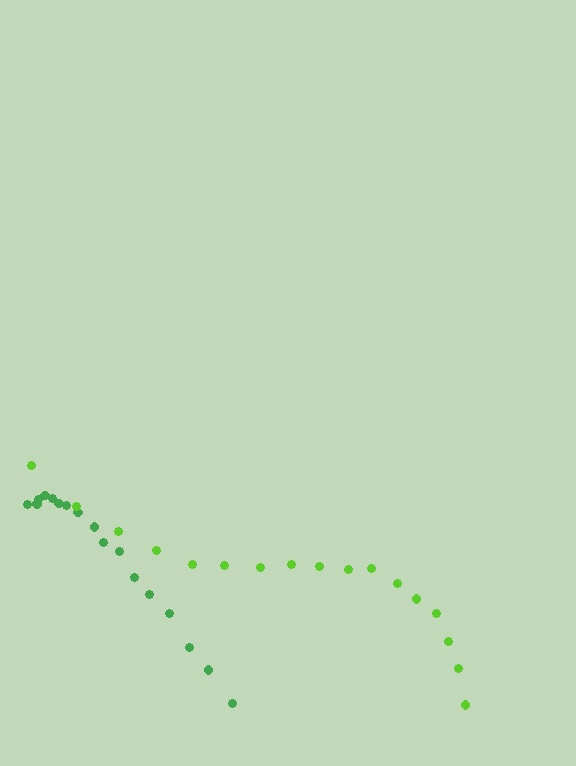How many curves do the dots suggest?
There are 2 distinct paths.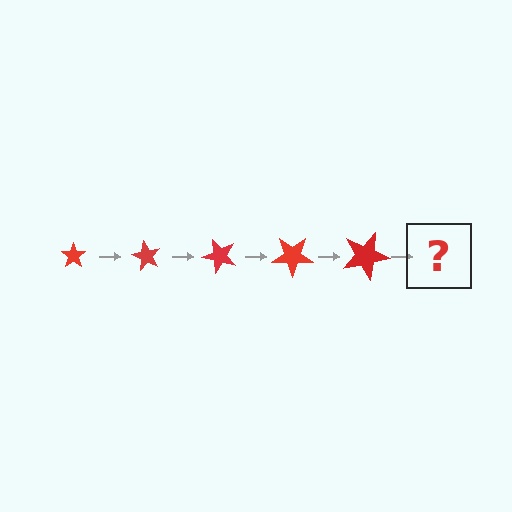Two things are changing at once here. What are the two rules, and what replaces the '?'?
The two rules are that the star grows larger each step and it rotates 60 degrees each step. The '?' should be a star, larger than the previous one and rotated 300 degrees from the start.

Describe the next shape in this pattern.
It should be a star, larger than the previous one and rotated 300 degrees from the start.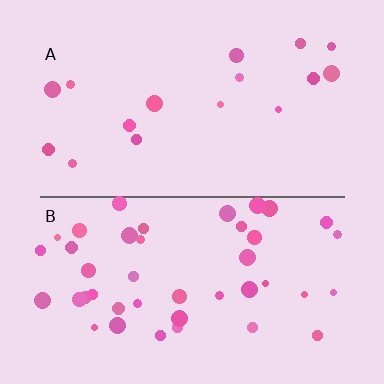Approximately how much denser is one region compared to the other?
Approximately 2.8× — region B over region A.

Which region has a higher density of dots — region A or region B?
B (the bottom).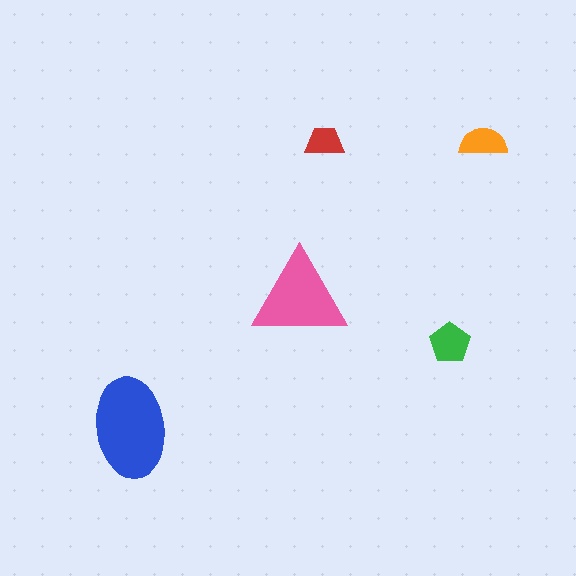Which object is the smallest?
The red trapezoid.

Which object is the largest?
The blue ellipse.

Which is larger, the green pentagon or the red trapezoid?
The green pentagon.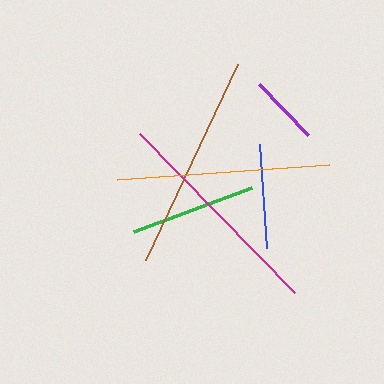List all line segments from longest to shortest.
From longest to shortest: magenta, brown, orange, green, blue, purple.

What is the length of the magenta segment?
The magenta segment is approximately 222 pixels long.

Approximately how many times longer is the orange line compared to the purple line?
The orange line is approximately 3.0 times the length of the purple line.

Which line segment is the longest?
The magenta line is the longest at approximately 222 pixels.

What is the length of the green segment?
The green segment is approximately 126 pixels long.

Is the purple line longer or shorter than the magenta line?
The magenta line is longer than the purple line.